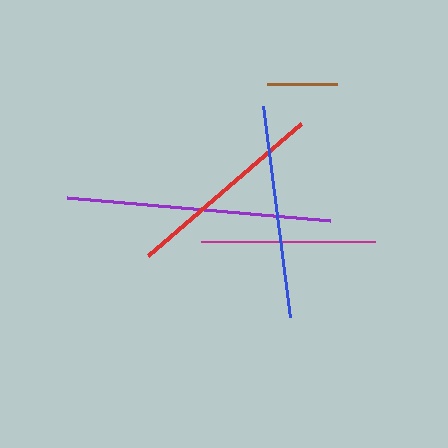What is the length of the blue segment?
The blue segment is approximately 213 pixels long.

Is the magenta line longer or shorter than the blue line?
The blue line is longer than the magenta line.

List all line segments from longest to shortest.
From longest to shortest: purple, blue, red, magenta, brown.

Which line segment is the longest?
The purple line is the longest at approximately 264 pixels.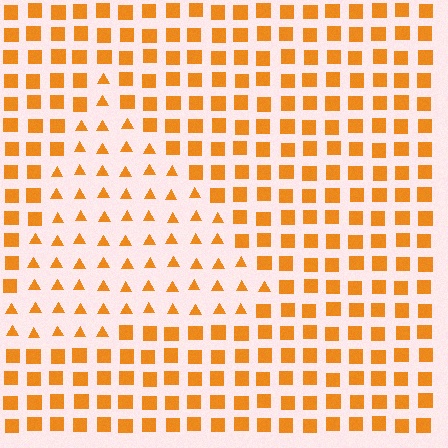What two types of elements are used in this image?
The image uses triangles inside the triangle region and squares outside it.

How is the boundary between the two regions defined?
The boundary is defined by a change in element shape: triangles inside vs. squares outside. All elements share the same color and spacing.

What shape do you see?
I see a triangle.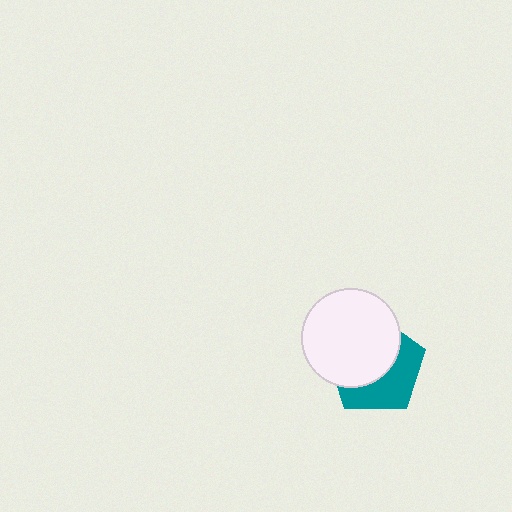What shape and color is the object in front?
The object in front is a white circle.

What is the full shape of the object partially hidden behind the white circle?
The partially hidden object is a teal pentagon.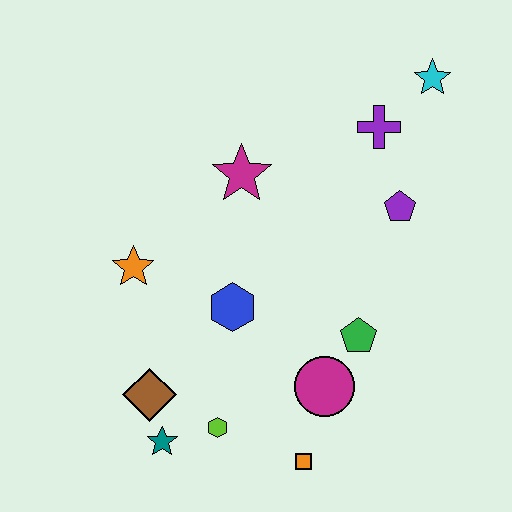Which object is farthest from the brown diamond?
The cyan star is farthest from the brown diamond.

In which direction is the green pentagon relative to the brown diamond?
The green pentagon is to the right of the brown diamond.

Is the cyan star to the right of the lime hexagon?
Yes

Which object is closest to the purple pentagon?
The purple cross is closest to the purple pentagon.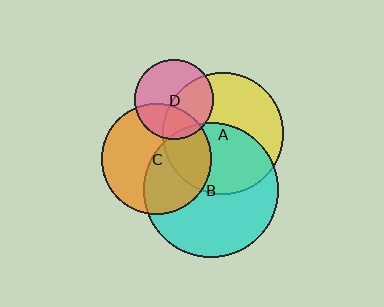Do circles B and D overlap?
Yes.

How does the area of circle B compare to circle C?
Approximately 1.5 times.